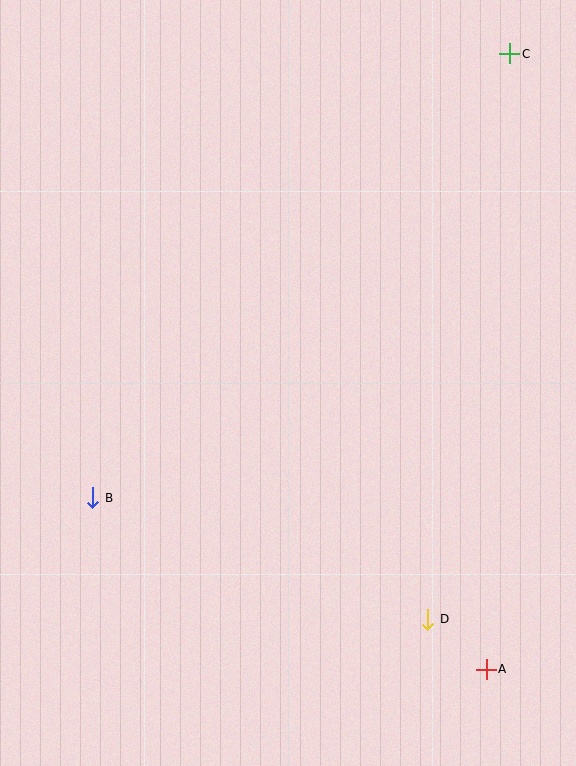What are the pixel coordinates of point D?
Point D is at (428, 619).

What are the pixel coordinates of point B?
Point B is at (93, 498).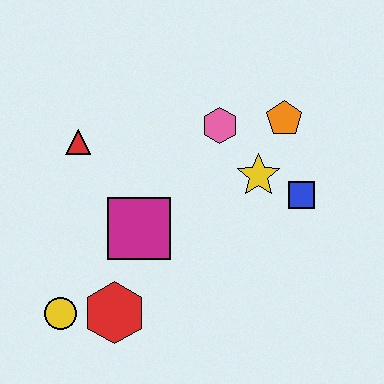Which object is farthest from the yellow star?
The yellow circle is farthest from the yellow star.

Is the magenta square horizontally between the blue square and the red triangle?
Yes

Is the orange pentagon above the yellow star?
Yes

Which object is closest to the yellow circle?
The red hexagon is closest to the yellow circle.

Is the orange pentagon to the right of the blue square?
No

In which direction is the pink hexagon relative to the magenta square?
The pink hexagon is above the magenta square.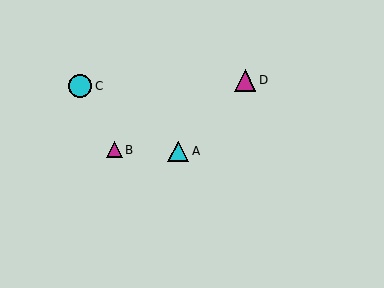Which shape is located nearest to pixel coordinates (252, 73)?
The magenta triangle (labeled D) at (245, 80) is nearest to that location.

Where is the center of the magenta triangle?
The center of the magenta triangle is at (245, 80).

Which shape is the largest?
The cyan circle (labeled C) is the largest.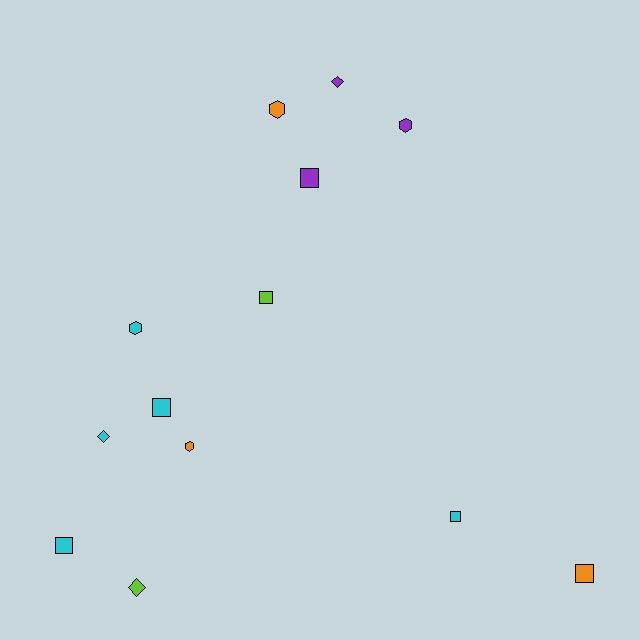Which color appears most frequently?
Cyan, with 5 objects.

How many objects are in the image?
There are 13 objects.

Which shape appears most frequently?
Square, with 6 objects.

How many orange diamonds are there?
There are no orange diamonds.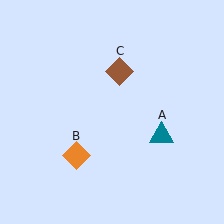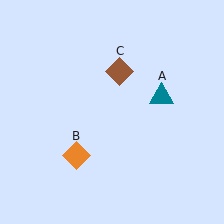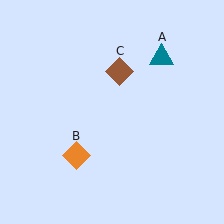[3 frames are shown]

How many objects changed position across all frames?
1 object changed position: teal triangle (object A).